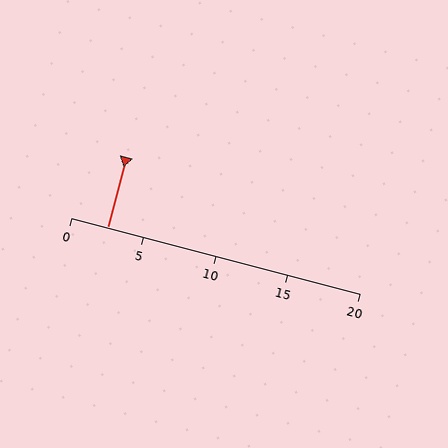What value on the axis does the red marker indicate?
The marker indicates approximately 2.5.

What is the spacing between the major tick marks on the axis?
The major ticks are spaced 5 apart.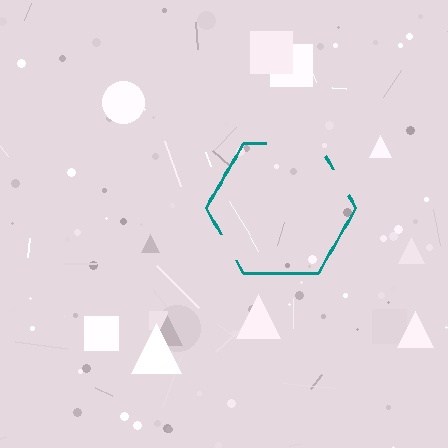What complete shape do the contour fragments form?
The contour fragments form a hexagon.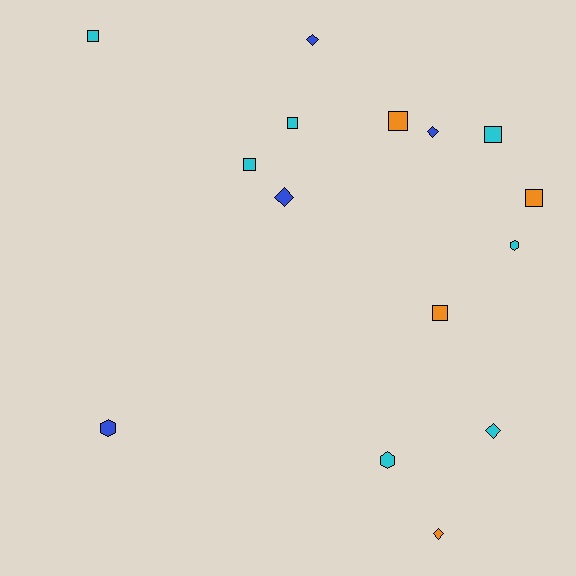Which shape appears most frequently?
Square, with 7 objects.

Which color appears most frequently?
Cyan, with 7 objects.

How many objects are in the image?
There are 15 objects.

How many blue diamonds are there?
There are 3 blue diamonds.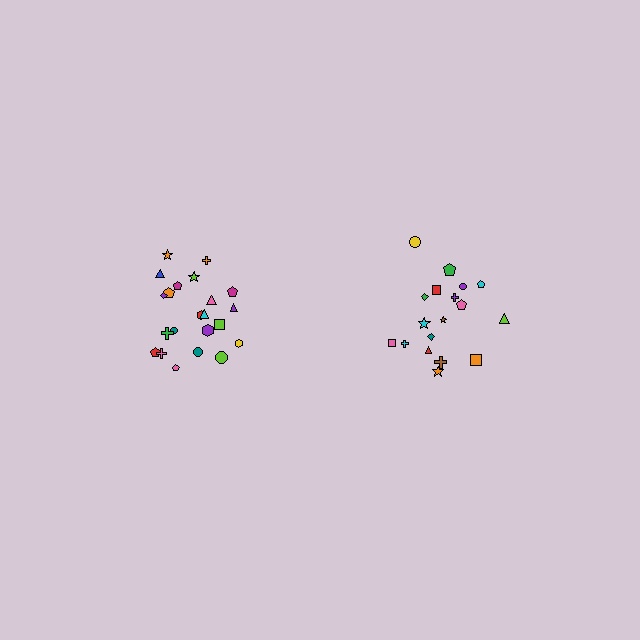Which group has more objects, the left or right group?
The left group.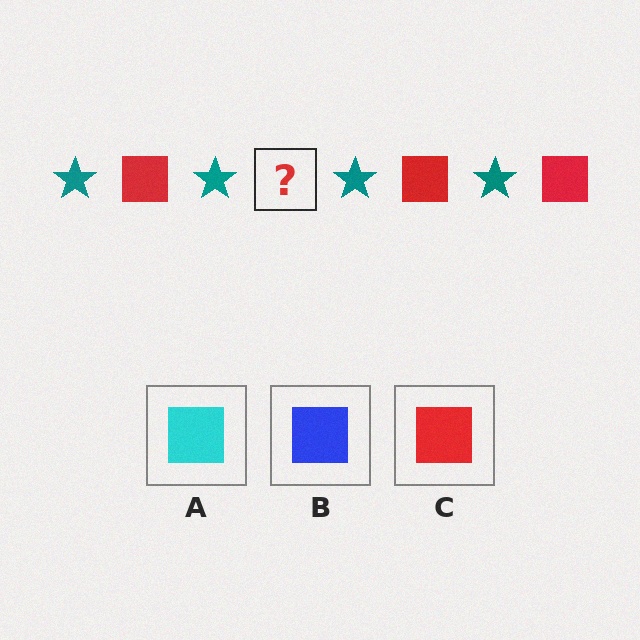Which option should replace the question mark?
Option C.